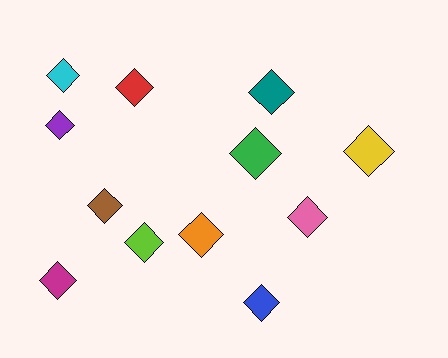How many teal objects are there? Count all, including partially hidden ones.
There is 1 teal object.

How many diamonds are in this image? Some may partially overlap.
There are 12 diamonds.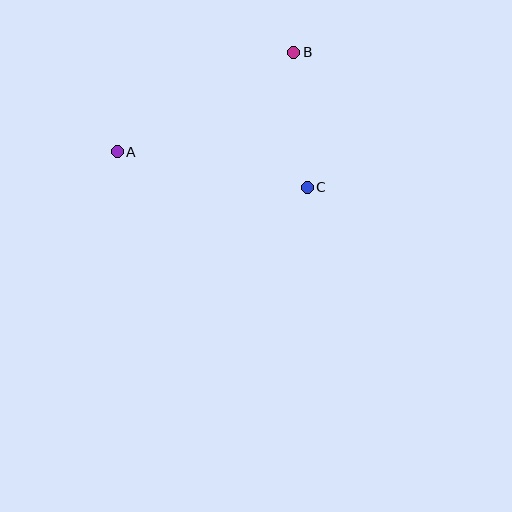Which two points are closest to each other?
Points B and C are closest to each other.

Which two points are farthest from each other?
Points A and B are farthest from each other.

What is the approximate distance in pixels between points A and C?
The distance between A and C is approximately 193 pixels.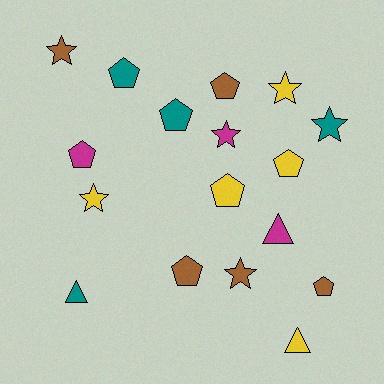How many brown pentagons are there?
There are 3 brown pentagons.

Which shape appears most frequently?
Pentagon, with 8 objects.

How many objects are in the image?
There are 17 objects.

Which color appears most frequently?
Brown, with 5 objects.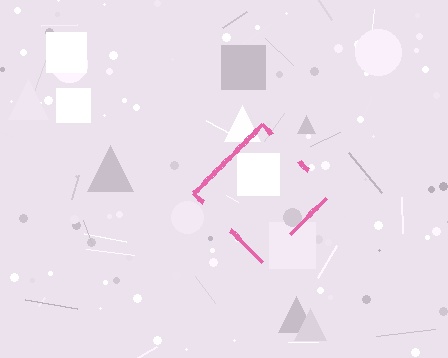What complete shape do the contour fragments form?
The contour fragments form a diamond.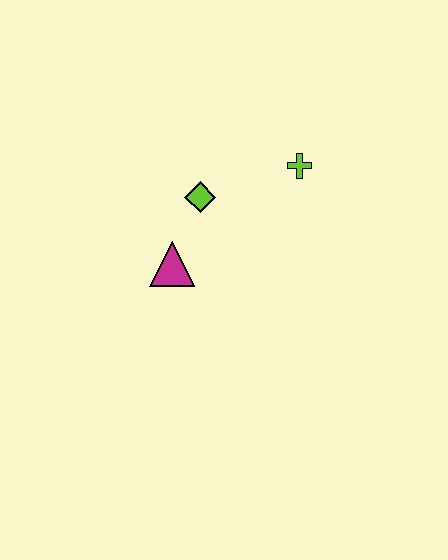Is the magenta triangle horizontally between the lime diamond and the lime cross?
No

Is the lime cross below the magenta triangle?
No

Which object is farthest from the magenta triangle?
The lime cross is farthest from the magenta triangle.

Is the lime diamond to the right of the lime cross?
No